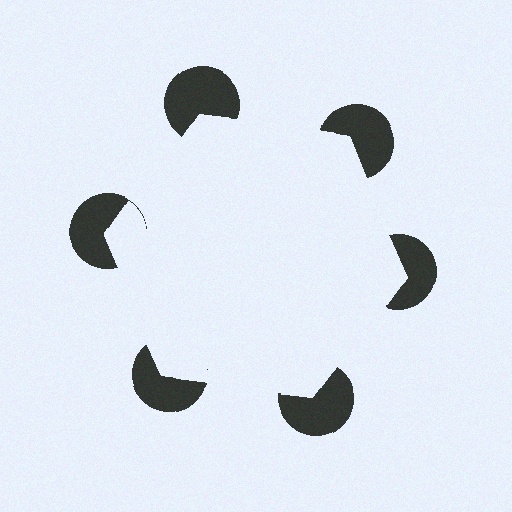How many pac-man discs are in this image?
There are 6 — one at each vertex of the illusory hexagon.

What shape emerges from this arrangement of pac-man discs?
An illusory hexagon — its edges are inferred from the aligned wedge cuts in the pac-man discs, not physically drawn.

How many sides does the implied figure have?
6 sides.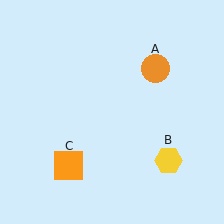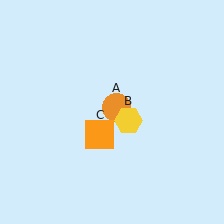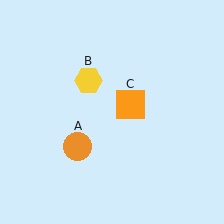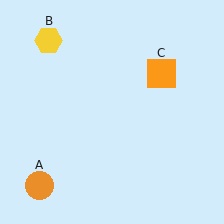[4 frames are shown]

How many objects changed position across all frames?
3 objects changed position: orange circle (object A), yellow hexagon (object B), orange square (object C).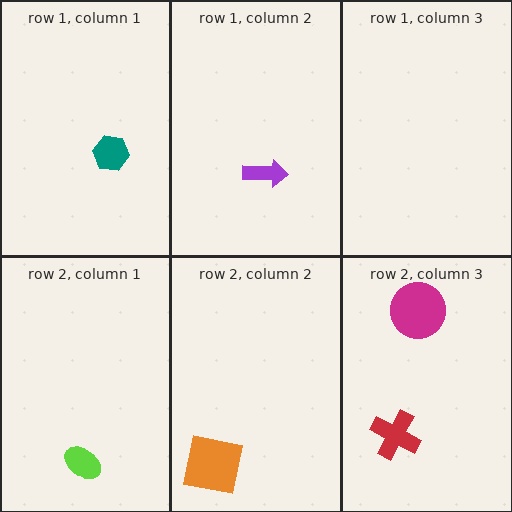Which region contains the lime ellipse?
The row 2, column 1 region.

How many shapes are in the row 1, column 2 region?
1.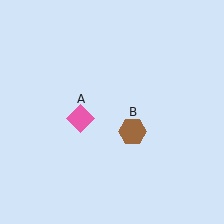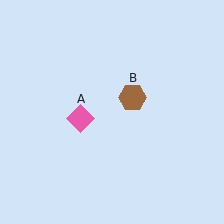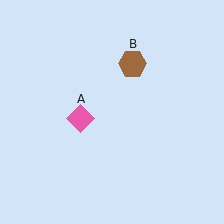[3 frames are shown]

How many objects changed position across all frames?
1 object changed position: brown hexagon (object B).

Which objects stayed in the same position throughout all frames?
Pink diamond (object A) remained stationary.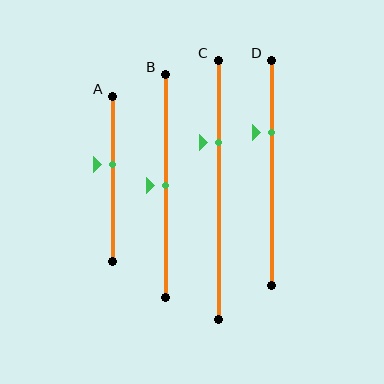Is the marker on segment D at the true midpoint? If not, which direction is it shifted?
No, the marker on segment D is shifted upward by about 18% of the segment length.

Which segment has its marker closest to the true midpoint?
Segment B has its marker closest to the true midpoint.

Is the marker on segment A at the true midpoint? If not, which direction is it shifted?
No, the marker on segment A is shifted upward by about 9% of the segment length.